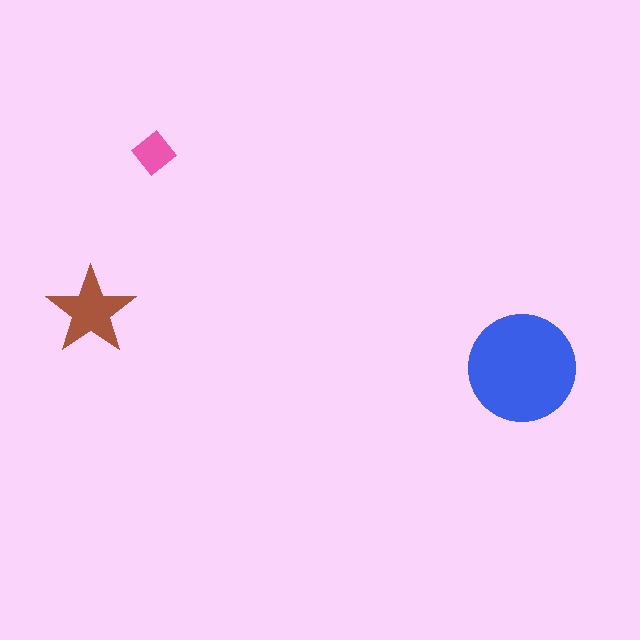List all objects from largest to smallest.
The blue circle, the brown star, the pink diamond.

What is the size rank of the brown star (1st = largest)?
2nd.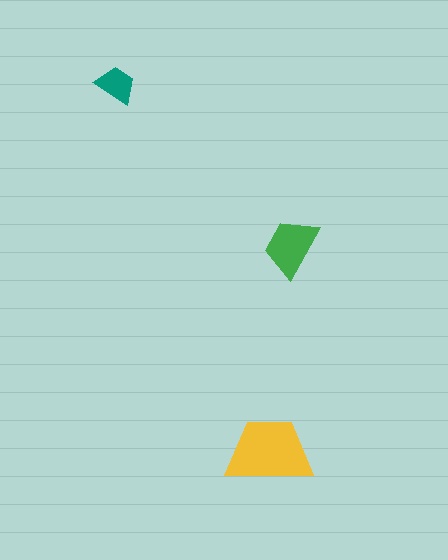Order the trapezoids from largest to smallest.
the yellow one, the green one, the teal one.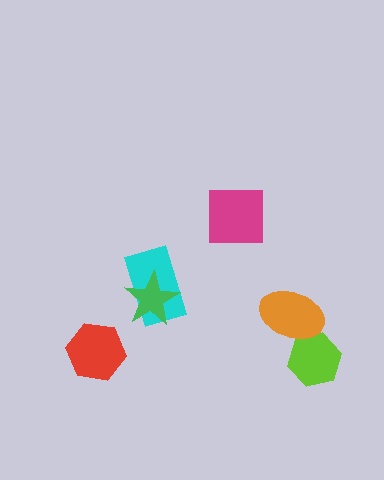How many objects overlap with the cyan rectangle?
1 object overlaps with the cyan rectangle.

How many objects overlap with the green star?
1 object overlaps with the green star.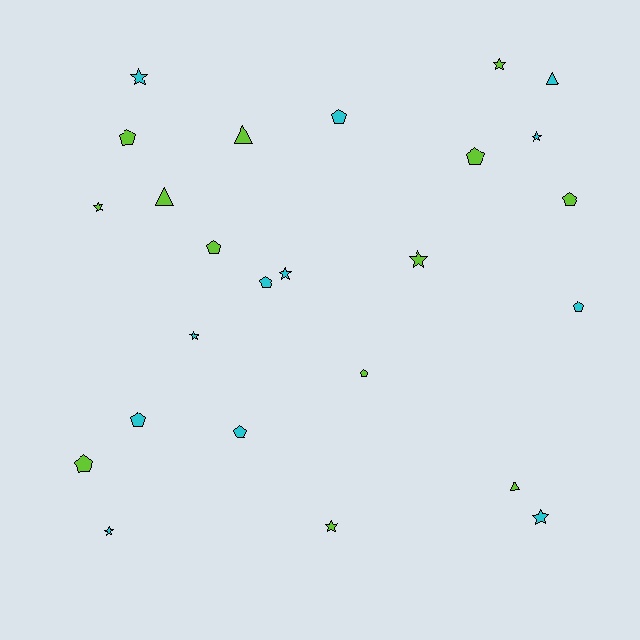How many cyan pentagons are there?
There are 5 cyan pentagons.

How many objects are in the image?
There are 25 objects.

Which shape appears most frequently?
Pentagon, with 11 objects.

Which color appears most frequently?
Lime, with 13 objects.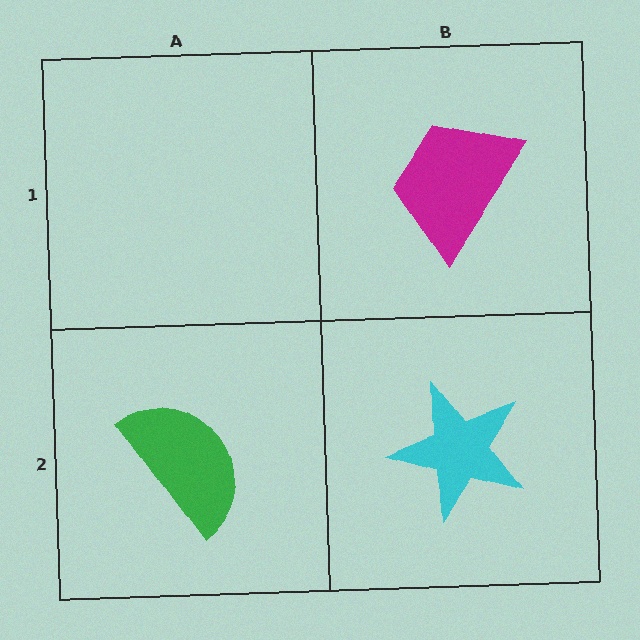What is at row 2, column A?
A green semicircle.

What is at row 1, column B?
A magenta trapezoid.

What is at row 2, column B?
A cyan star.